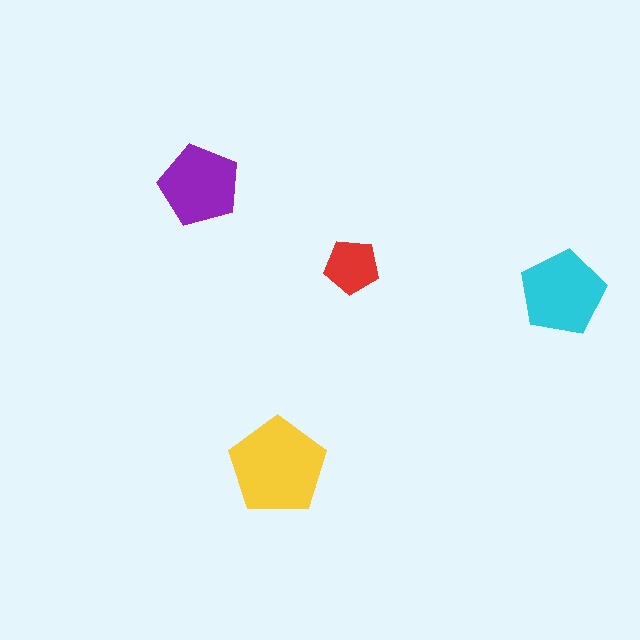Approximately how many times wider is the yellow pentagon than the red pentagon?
About 1.5 times wider.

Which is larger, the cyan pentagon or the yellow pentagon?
The yellow one.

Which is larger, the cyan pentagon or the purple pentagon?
The cyan one.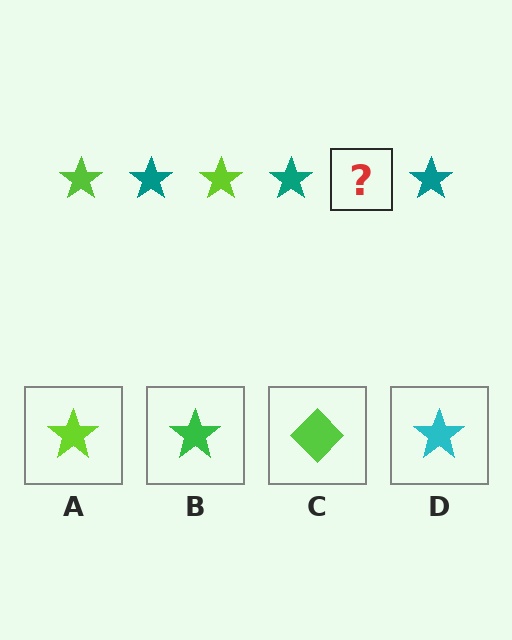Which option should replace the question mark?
Option A.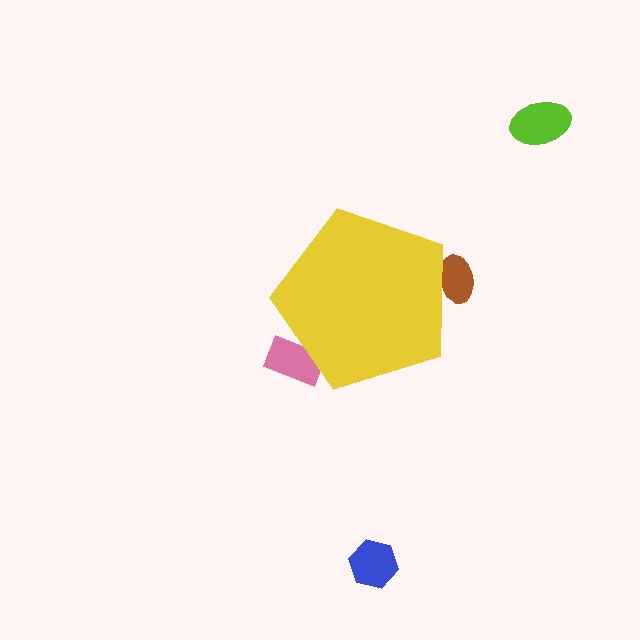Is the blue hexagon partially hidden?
No, the blue hexagon is fully visible.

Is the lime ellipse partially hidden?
No, the lime ellipse is fully visible.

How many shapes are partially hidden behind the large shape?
2 shapes are partially hidden.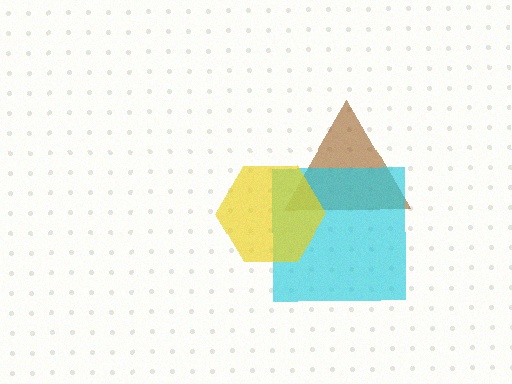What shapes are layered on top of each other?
The layered shapes are: a brown triangle, a cyan square, a yellow hexagon.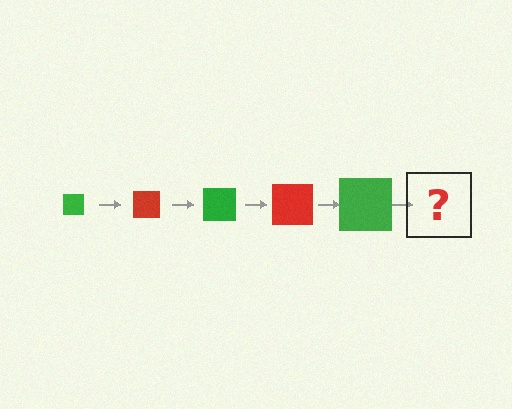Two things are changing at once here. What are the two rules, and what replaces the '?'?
The two rules are that the square grows larger each step and the color cycles through green and red. The '?' should be a red square, larger than the previous one.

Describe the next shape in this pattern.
It should be a red square, larger than the previous one.